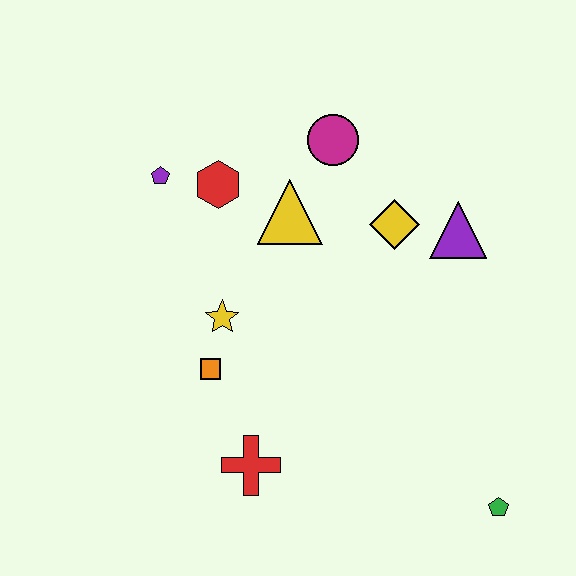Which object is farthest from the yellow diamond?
The green pentagon is farthest from the yellow diamond.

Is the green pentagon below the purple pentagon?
Yes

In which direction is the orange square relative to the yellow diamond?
The orange square is to the left of the yellow diamond.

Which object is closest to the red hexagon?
The purple pentagon is closest to the red hexagon.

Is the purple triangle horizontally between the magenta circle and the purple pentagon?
No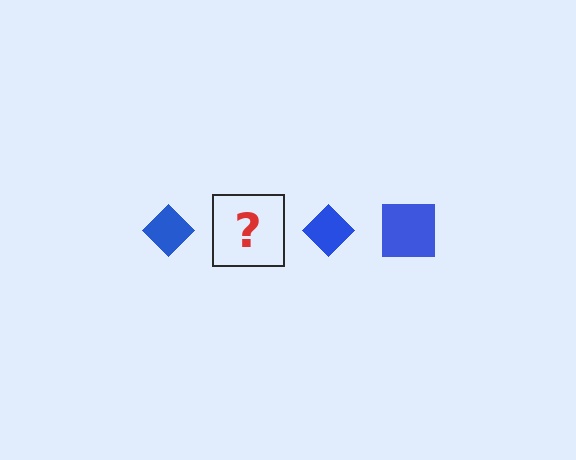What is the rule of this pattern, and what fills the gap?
The rule is that the pattern cycles through diamond, square shapes in blue. The gap should be filled with a blue square.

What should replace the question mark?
The question mark should be replaced with a blue square.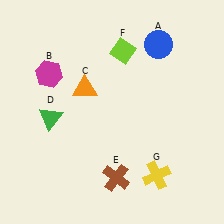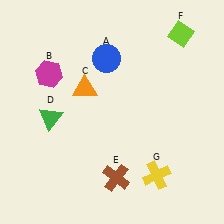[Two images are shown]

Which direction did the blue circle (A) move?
The blue circle (A) moved left.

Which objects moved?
The objects that moved are: the blue circle (A), the lime diamond (F).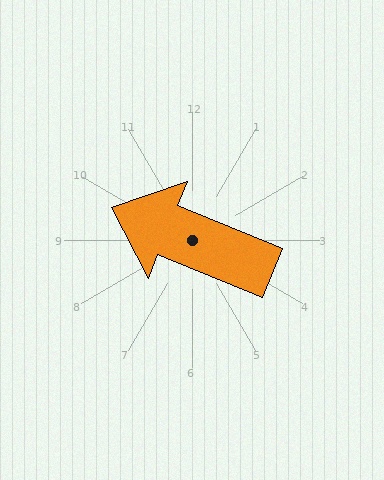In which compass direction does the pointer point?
West.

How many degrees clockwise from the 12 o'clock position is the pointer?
Approximately 292 degrees.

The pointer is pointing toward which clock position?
Roughly 10 o'clock.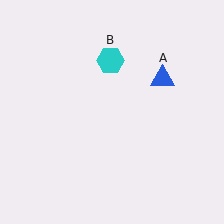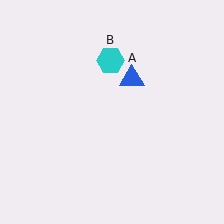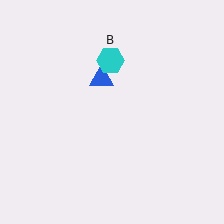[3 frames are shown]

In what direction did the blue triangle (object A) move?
The blue triangle (object A) moved left.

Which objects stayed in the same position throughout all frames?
Cyan hexagon (object B) remained stationary.